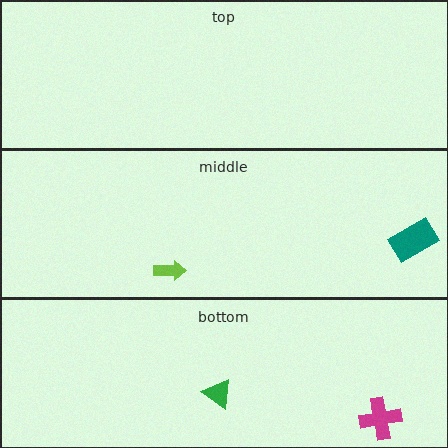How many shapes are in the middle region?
2.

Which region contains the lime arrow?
The middle region.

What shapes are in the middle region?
The teal rectangle, the lime arrow.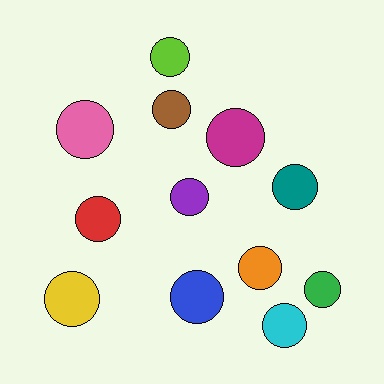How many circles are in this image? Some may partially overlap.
There are 12 circles.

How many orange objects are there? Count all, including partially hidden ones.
There is 1 orange object.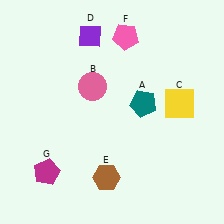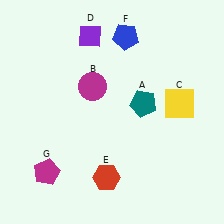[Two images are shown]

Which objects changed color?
B changed from pink to magenta. E changed from brown to red. F changed from pink to blue.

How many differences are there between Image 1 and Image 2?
There are 3 differences between the two images.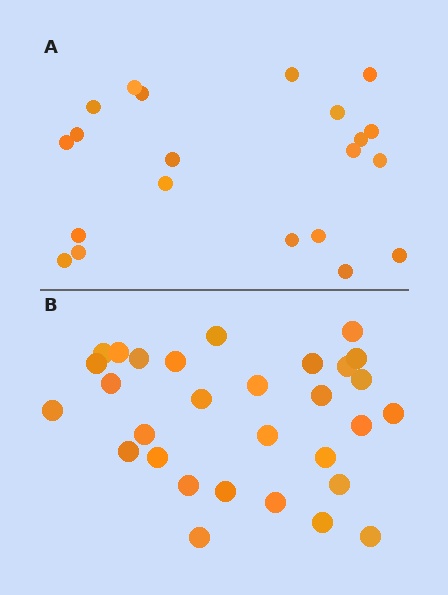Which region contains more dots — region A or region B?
Region B (the bottom region) has more dots.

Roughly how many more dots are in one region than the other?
Region B has roughly 8 or so more dots than region A.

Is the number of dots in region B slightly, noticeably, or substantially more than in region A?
Region B has noticeably more, but not dramatically so. The ratio is roughly 1.4 to 1.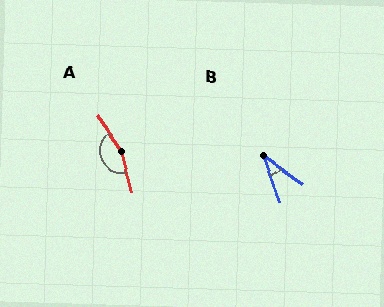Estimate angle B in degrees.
Approximately 35 degrees.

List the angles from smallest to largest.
B (35°), A (161°).